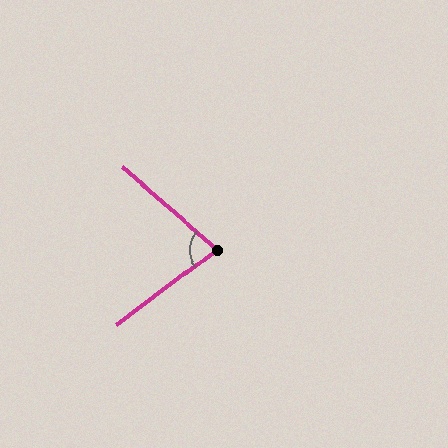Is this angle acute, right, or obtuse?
It is acute.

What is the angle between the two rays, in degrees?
Approximately 78 degrees.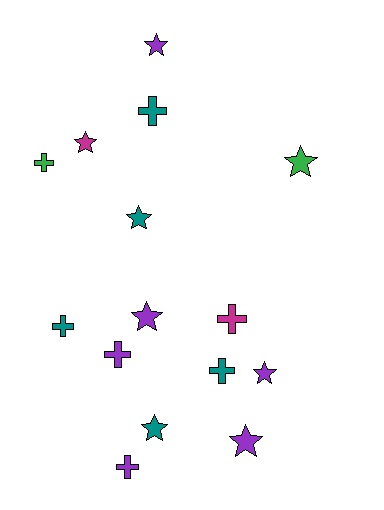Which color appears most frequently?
Purple, with 6 objects.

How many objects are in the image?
There are 15 objects.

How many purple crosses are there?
There are 2 purple crosses.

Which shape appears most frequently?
Star, with 8 objects.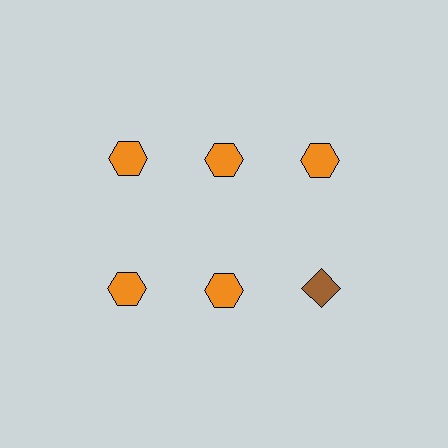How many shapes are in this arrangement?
There are 6 shapes arranged in a grid pattern.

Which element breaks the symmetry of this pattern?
The brown diamond in the second row, center column breaks the symmetry. All other shapes are orange hexagons.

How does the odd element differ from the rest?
It differs in both color (brown instead of orange) and shape (diamond instead of hexagon).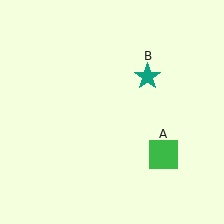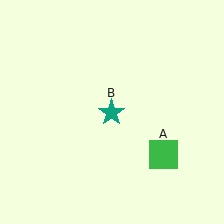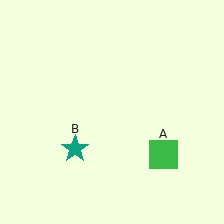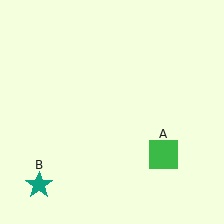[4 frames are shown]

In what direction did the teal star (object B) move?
The teal star (object B) moved down and to the left.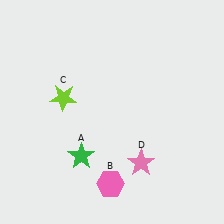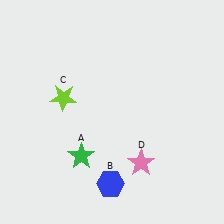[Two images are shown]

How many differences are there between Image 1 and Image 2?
There is 1 difference between the two images.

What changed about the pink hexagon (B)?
In Image 1, B is pink. In Image 2, it changed to blue.